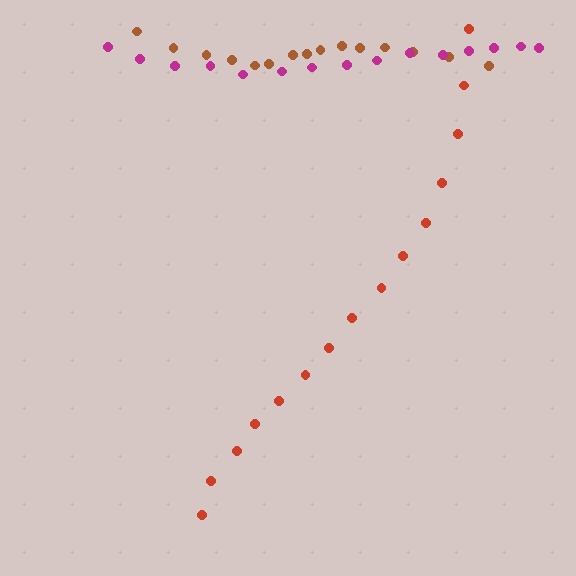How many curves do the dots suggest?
There are 3 distinct paths.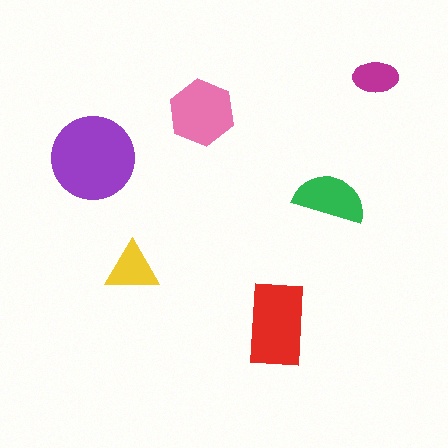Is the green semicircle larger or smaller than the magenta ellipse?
Larger.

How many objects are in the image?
There are 6 objects in the image.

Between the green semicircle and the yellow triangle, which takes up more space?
The green semicircle.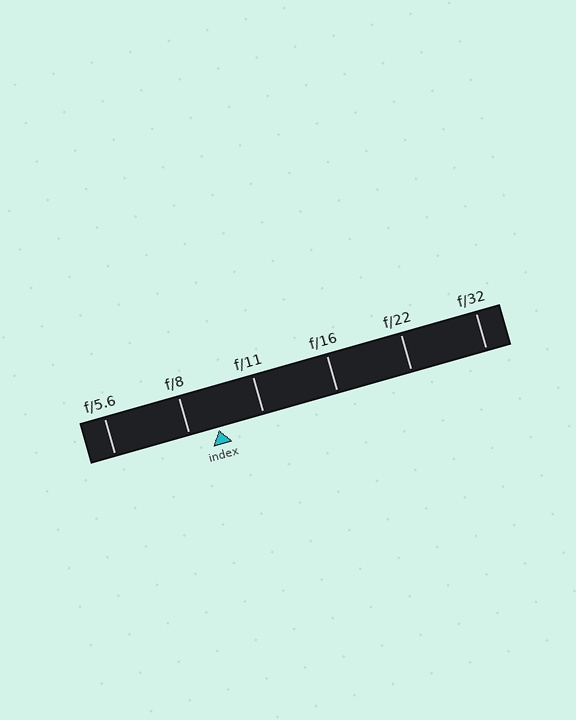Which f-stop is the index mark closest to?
The index mark is closest to f/8.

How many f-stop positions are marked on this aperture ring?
There are 6 f-stop positions marked.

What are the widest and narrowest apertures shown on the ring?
The widest aperture shown is f/5.6 and the narrowest is f/32.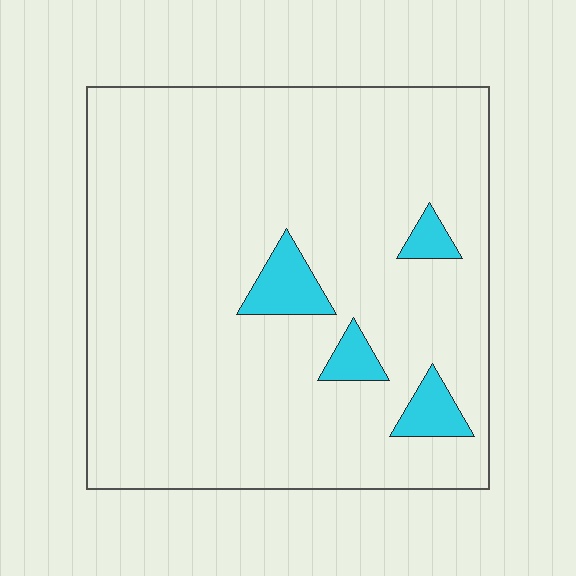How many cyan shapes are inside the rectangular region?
4.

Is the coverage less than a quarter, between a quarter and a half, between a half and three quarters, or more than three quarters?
Less than a quarter.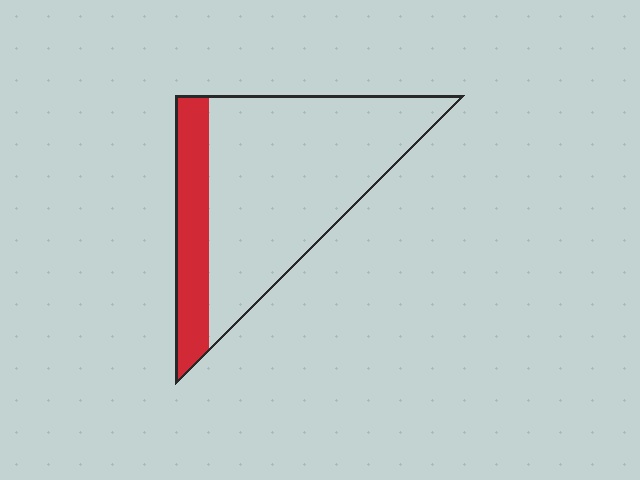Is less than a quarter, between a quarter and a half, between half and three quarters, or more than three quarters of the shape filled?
Less than a quarter.